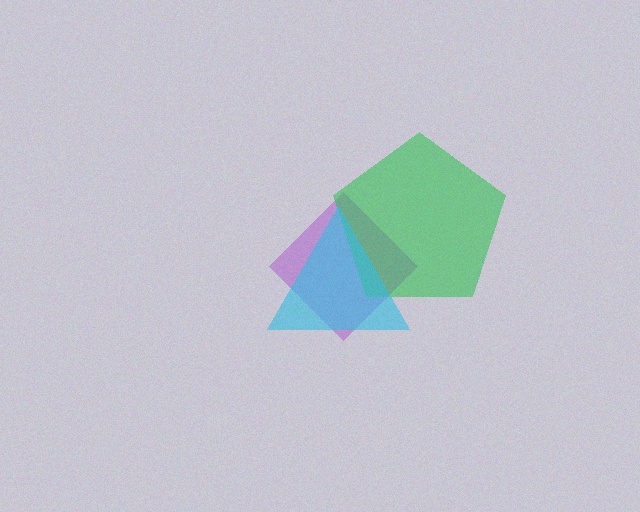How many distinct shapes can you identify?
There are 3 distinct shapes: a purple diamond, a green pentagon, a cyan triangle.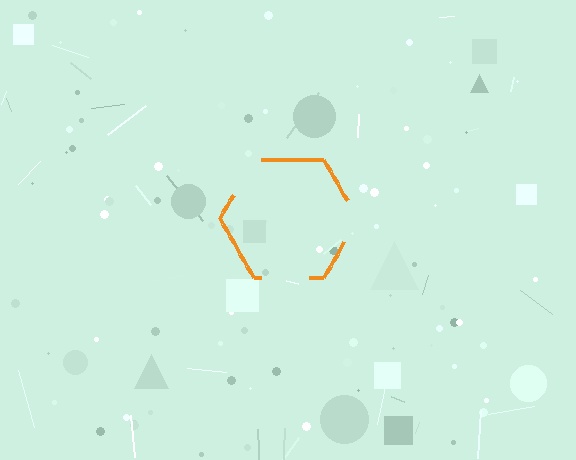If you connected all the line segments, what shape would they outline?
They would outline a hexagon.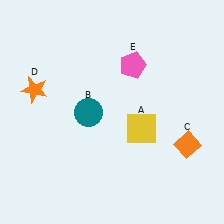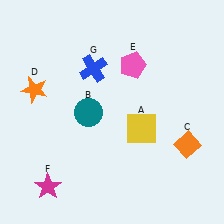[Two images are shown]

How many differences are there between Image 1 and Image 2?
There are 2 differences between the two images.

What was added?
A magenta star (F), a blue cross (G) were added in Image 2.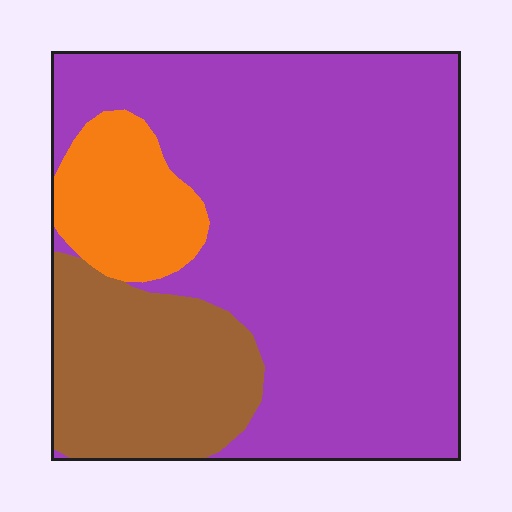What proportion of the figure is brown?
Brown covers about 20% of the figure.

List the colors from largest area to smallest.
From largest to smallest: purple, brown, orange.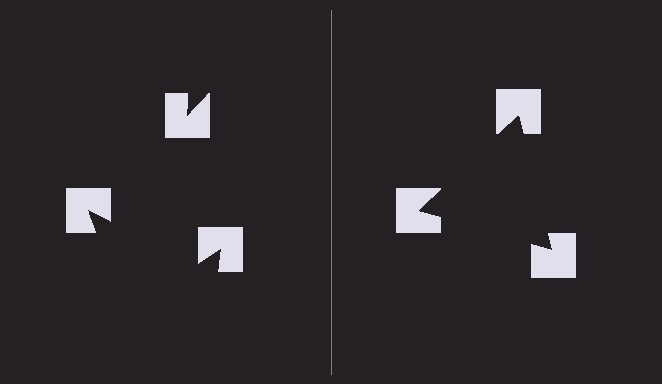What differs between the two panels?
The notched squares are positioned identically on both sides; only the wedge orientations differ. On the right they align to a triangle; on the left they are misaligned.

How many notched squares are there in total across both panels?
6 — 3 on each side.